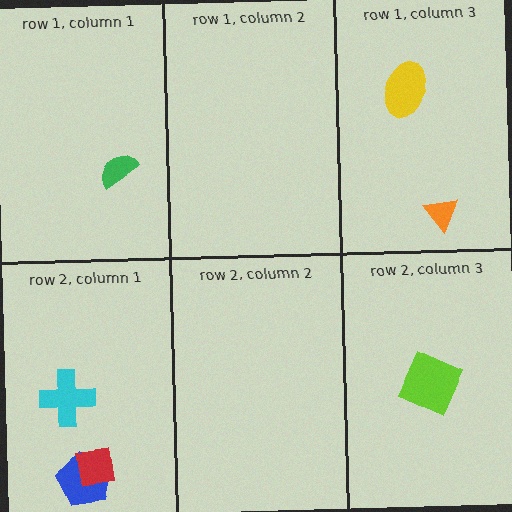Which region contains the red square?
The row 2, column 1 region.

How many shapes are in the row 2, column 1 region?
3.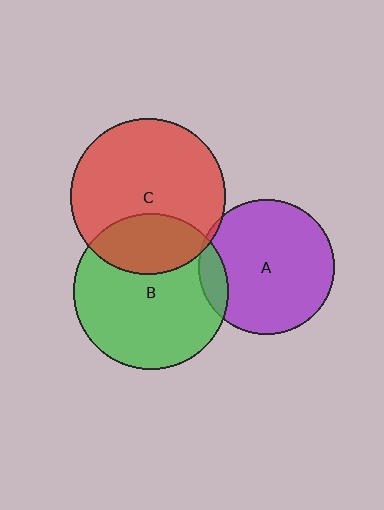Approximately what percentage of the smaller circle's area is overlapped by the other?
Approximately 25%.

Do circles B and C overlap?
Yes.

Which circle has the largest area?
Circle C (red).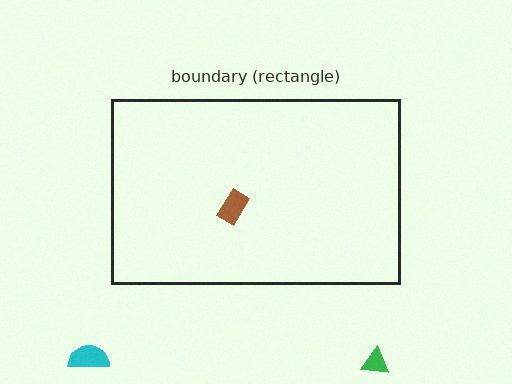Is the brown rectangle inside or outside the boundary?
Inside.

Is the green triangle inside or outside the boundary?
Outside.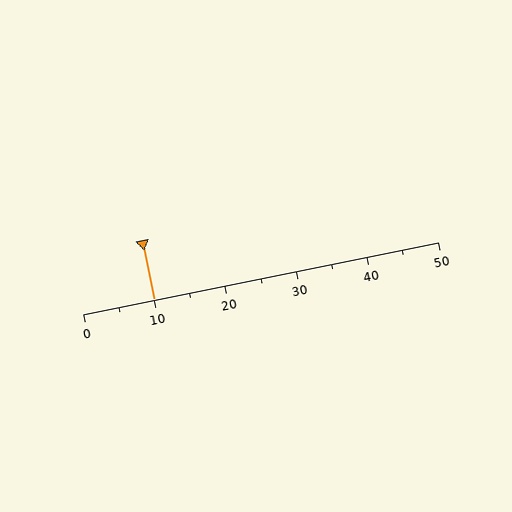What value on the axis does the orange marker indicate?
The marker indicates approximately 10.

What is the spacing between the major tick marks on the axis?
The major ticks are spaced 10 apart.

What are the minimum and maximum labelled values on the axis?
The axis runs from 0 to 50.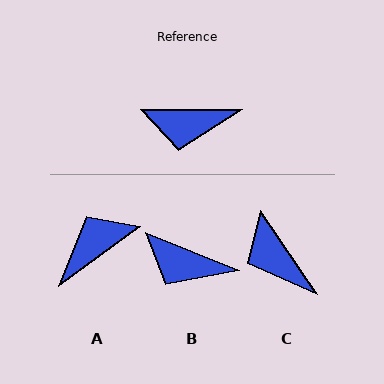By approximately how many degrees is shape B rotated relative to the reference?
Approximately 22 degrees clockwise.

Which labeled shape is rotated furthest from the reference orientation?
A, about 144 degrees away.